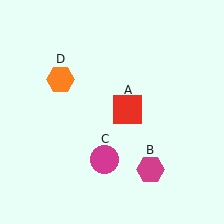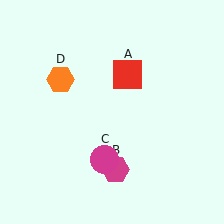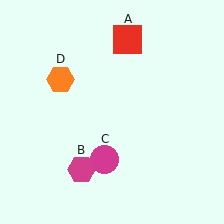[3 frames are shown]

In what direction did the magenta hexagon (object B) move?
The magenta hexagon (object B) moved left.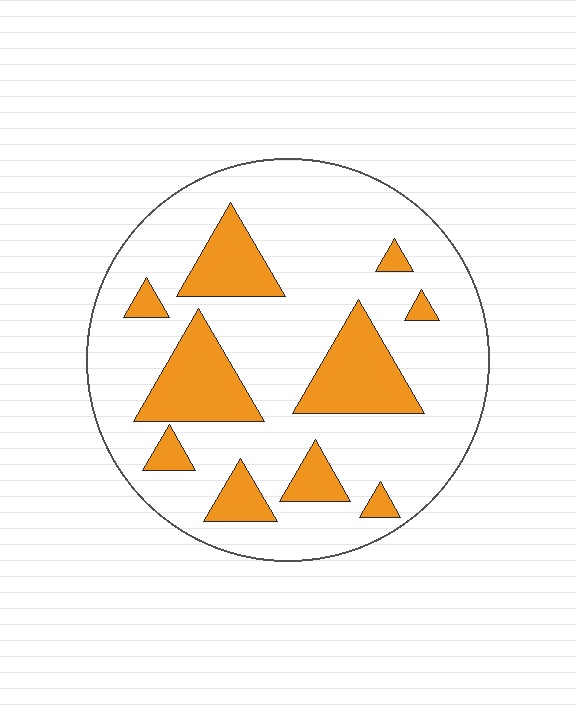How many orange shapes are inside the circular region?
10.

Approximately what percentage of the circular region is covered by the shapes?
Approximately 25%.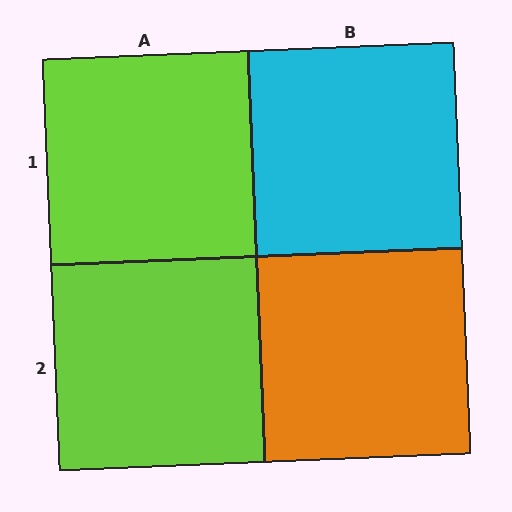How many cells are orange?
1 cell is orange.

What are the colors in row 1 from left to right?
Lime, cyan.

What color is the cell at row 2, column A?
Lime.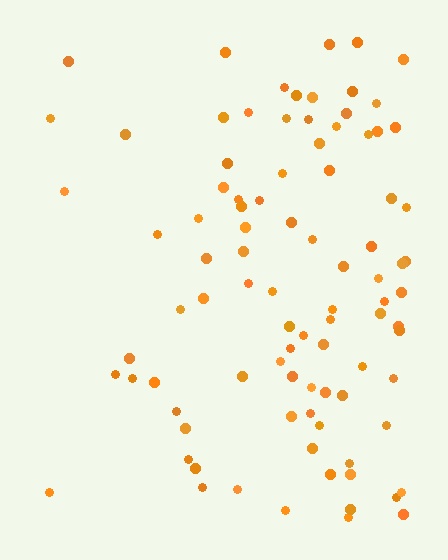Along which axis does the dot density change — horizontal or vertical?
Horizontal.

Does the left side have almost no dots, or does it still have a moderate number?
Still a moderate number, just noticeably fewer than the right.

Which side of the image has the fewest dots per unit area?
The left.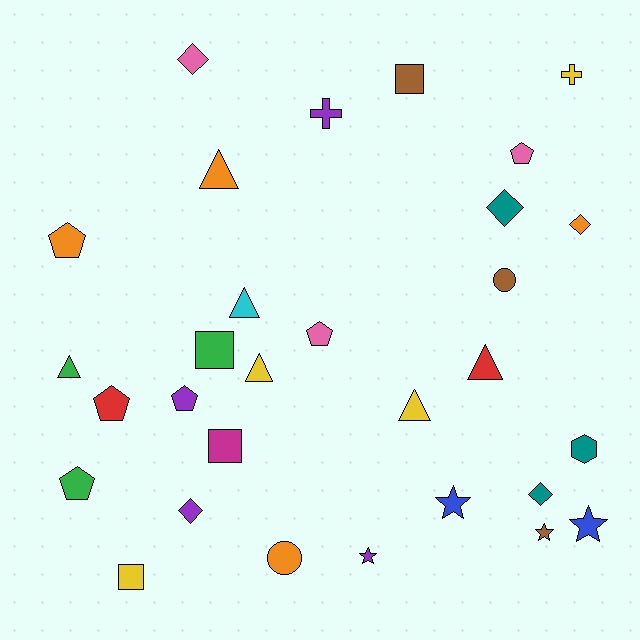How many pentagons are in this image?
There are 6 pentagons.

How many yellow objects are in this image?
There are 4 yellow objects.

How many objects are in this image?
There are 30 objects.